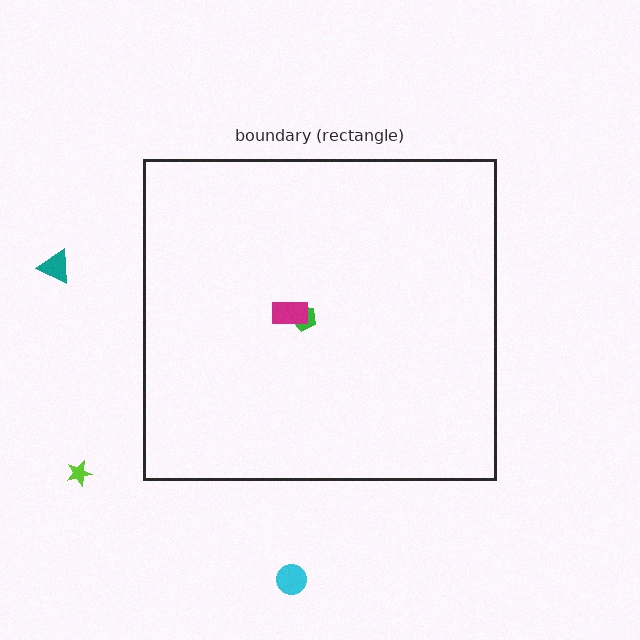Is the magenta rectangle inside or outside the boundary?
Inside.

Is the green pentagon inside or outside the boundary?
Inside.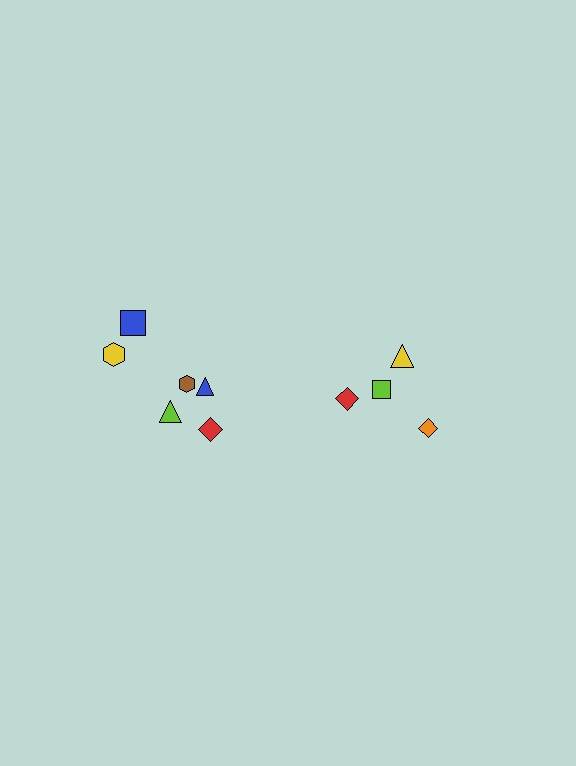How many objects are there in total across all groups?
There are 10 objects.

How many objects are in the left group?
There are 6 objects.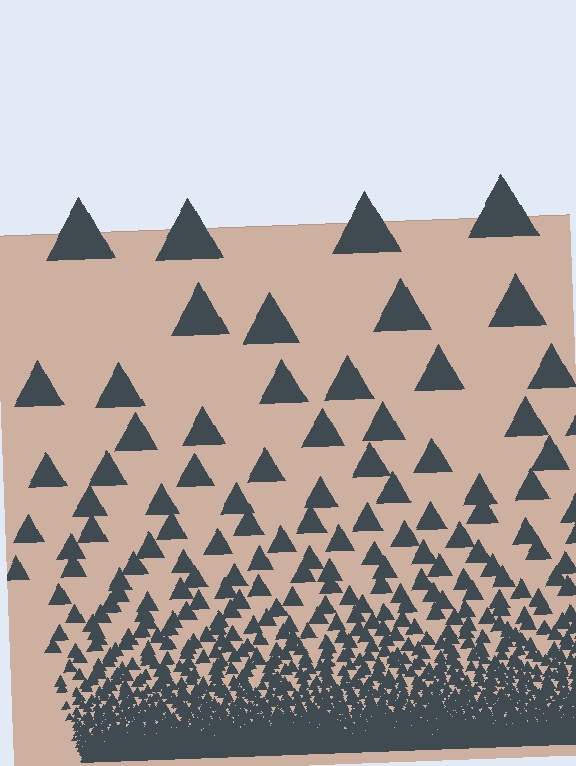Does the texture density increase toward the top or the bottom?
Density increases toward the bottom.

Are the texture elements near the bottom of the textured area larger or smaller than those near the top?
Smaller. The gradient is inverted — elements near the bottom are smaller and denser.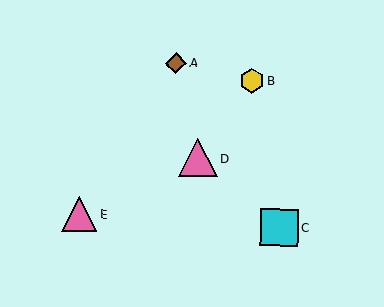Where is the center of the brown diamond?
The center of the brown diamond is at (176, 63).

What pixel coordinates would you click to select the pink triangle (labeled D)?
Click at (198, 158) to select the pink triangle D.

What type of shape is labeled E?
Shape E is a pink triangle.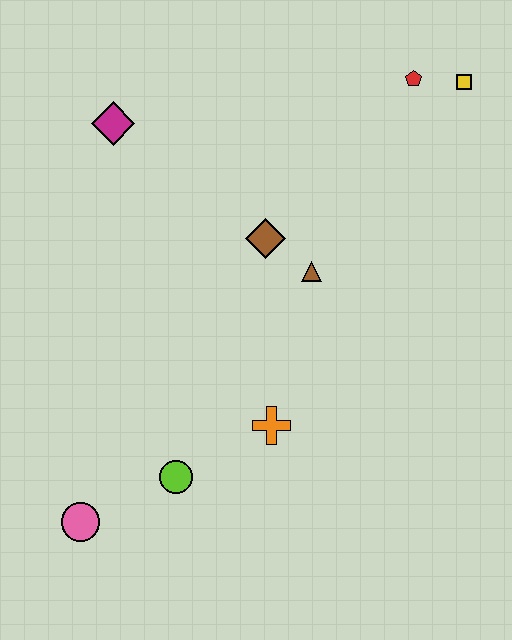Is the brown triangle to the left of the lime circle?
No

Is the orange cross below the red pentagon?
Yes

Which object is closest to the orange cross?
The lime circle is closest to the orange cross.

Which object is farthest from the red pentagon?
The pink circle is farthest from the red pentagon.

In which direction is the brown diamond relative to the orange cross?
The brown diamond is above the orange cross.